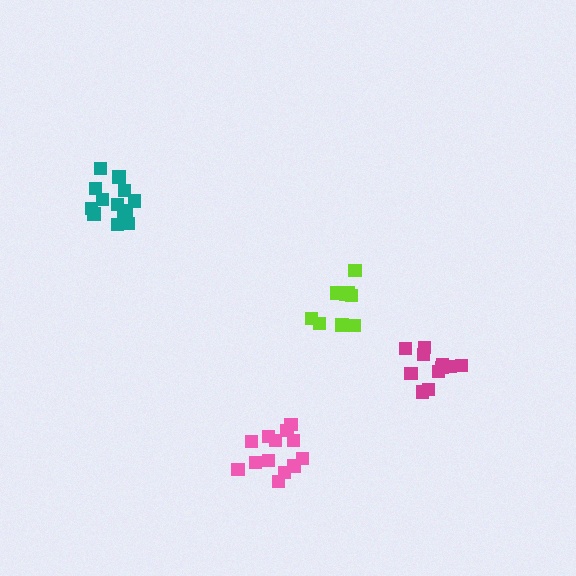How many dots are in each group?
Group 1: 11 dots, Group 2: 9 dots, Group 3: 13 dots, Group 4: 13 dots (46 total).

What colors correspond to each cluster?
The clusters are colored: magenta, lime, pink, teal.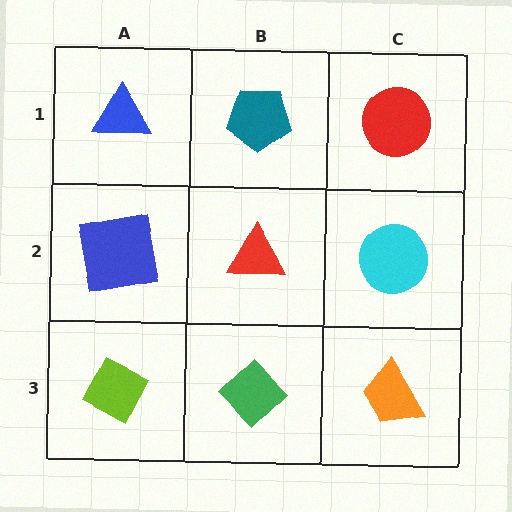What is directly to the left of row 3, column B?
A lime diamond.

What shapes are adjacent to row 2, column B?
A teal pentagon (row 1, column B), a green diamond (row 3, column B), a blue square (row 2, column A), a cyan circle (row 2, column C).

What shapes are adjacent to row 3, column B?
A red triangle (row 2, column B), a lime diamond (row 3, column A), an orange trapezoid (row 3, column C).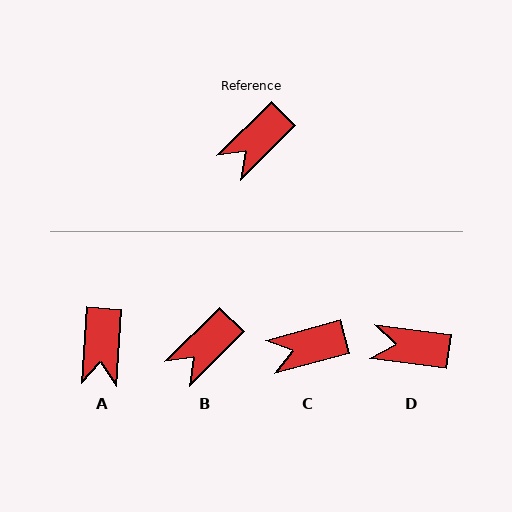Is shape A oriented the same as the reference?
No, it is off by about 41 degrees.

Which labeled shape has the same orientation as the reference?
B.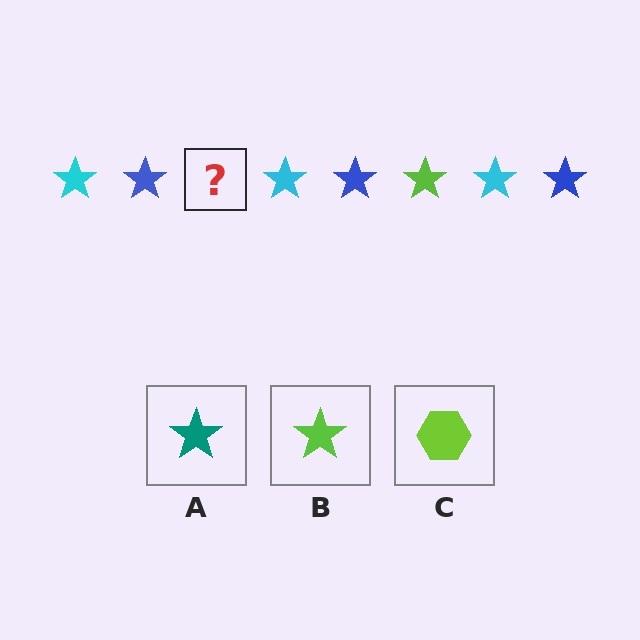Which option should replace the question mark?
Option B.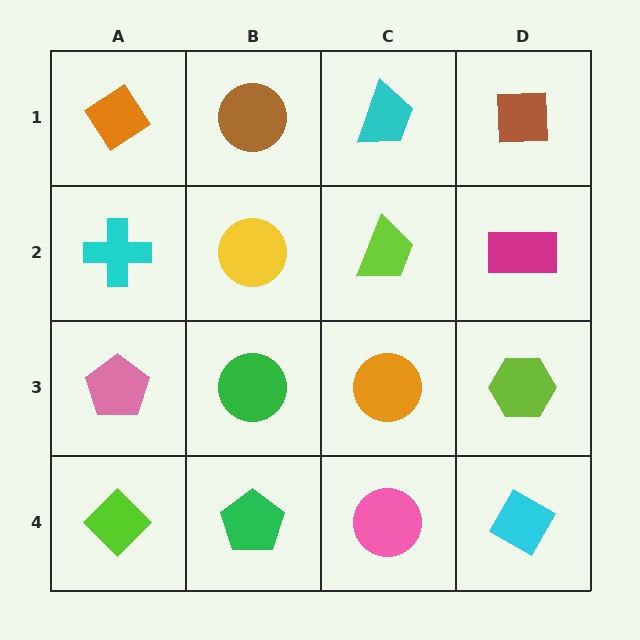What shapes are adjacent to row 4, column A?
A pink pentagon (row 3, column A), a green pentagon (row 4, column B).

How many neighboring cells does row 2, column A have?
3.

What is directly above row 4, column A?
A pink pentagon.